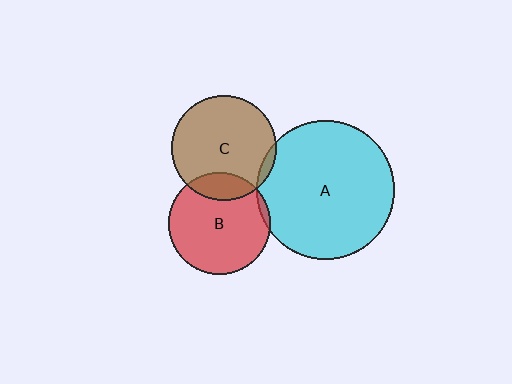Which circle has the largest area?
Circle A (cyan).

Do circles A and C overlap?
Yes.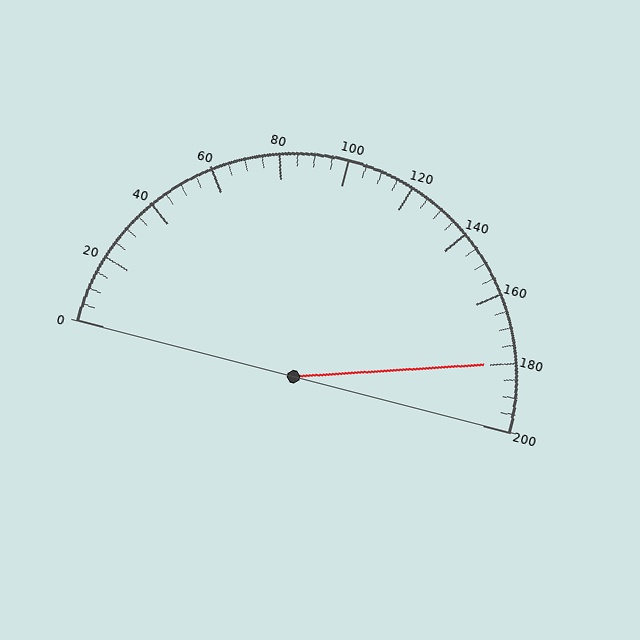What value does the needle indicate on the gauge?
The needle indicates approximately 180.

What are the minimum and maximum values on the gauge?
The gauge ranges from 0 to 200.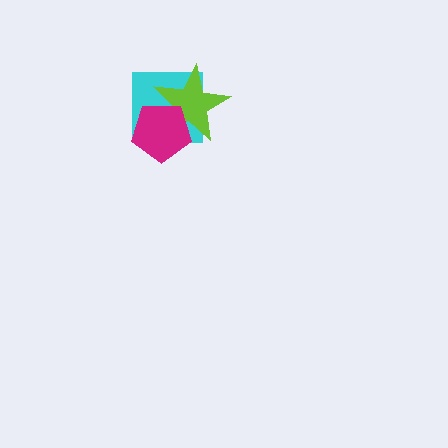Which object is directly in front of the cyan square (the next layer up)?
The lime star is directly in front of the cyan square.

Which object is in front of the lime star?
The magenta pentagon is in front of the lime star.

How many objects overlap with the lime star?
2 objects overlap with the lime star.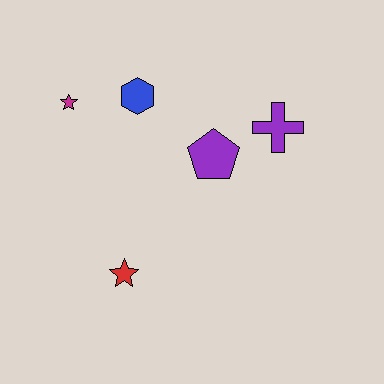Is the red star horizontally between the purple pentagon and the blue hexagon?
No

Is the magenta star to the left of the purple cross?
Yes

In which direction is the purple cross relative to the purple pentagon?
The purple cross is to the right of the purple pentagon.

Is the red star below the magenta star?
Yes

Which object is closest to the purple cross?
The purple pentagon is closest to the purple cross.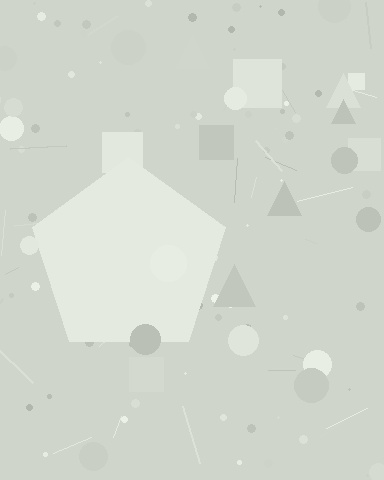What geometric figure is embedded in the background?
A pentagon is embedded in the background.